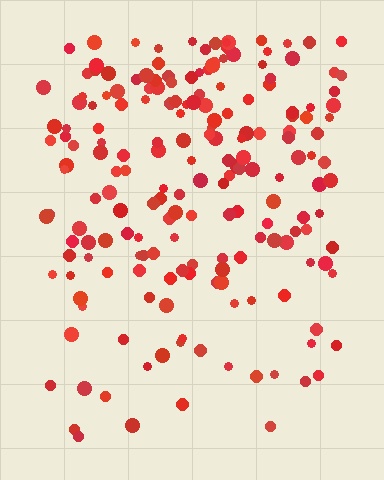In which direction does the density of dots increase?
From bottom to top, with the top side densest.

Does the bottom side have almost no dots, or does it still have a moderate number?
Still a moderate number, just noticeably fewer than the top.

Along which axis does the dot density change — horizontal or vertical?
Vertical.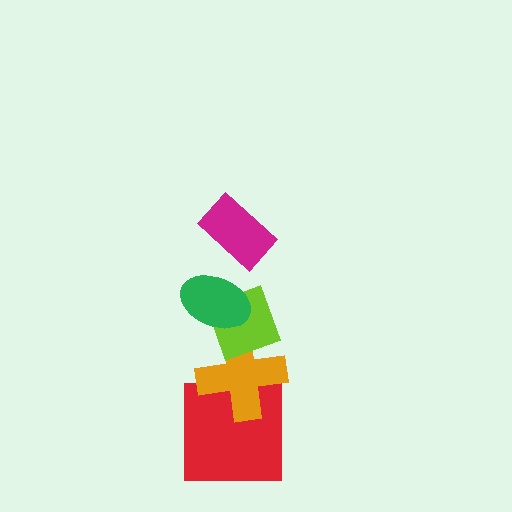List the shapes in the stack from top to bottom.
From top to bottom: the magenta rectangle, the green ellipse, the lime diamond, the orange cross, the red square.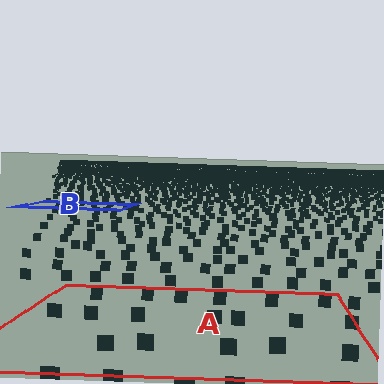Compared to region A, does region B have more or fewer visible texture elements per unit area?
Region B has more texture elements per unit area — they are packed more densely because it is farther away.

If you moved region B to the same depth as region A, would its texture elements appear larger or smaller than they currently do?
They would appear larger. At a closer depth, the same texture elements are projected at a bigger on-screen size.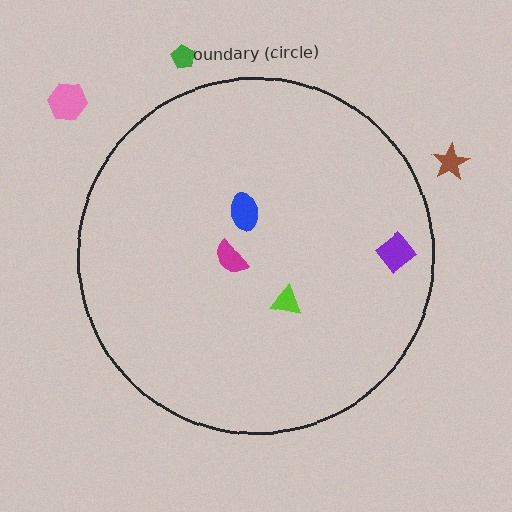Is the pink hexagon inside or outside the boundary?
Outside.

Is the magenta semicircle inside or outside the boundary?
Inside.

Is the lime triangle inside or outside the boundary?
Inside.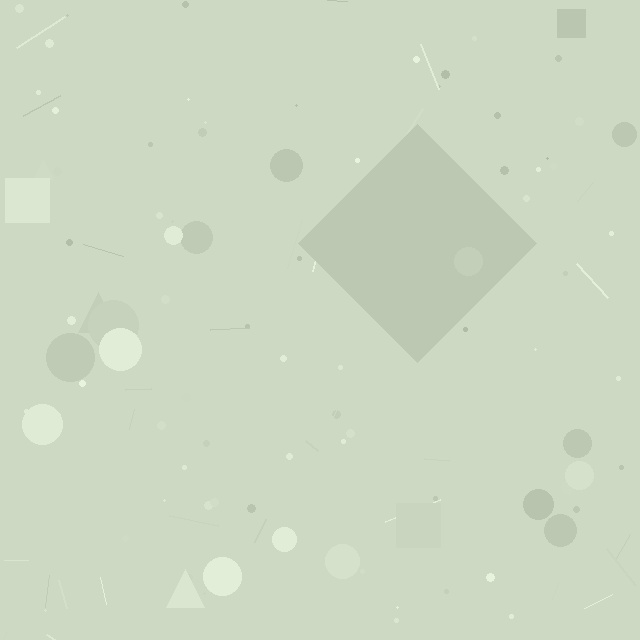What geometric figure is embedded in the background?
A diamond is embedded in the background.